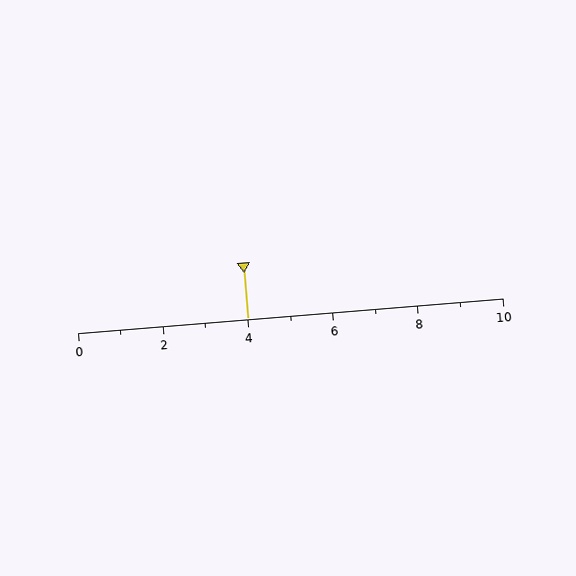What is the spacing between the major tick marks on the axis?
The major ticks are spaced 2 apart.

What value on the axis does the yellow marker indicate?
The marker indicates approximately 4.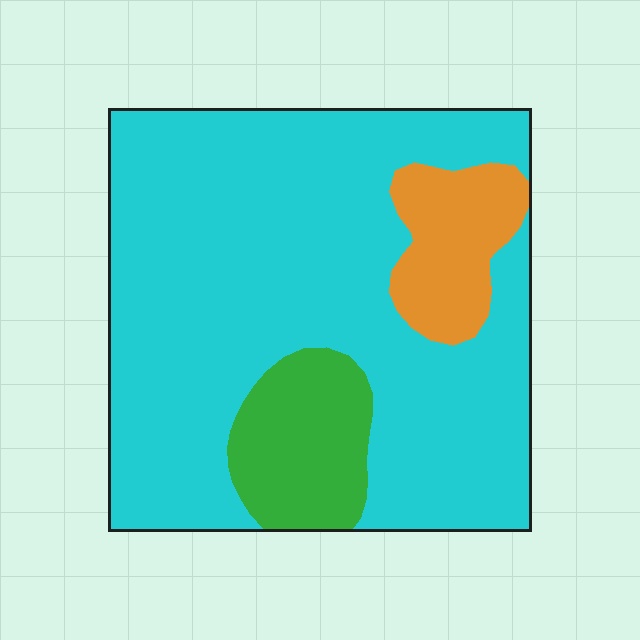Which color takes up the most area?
Cyan, at roughly 80%.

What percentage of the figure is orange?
Orange takes up about one tenth (1/10) of the figure.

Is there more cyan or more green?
Cyan.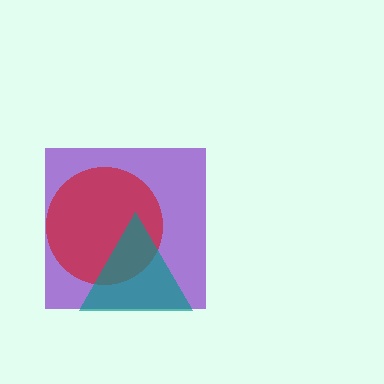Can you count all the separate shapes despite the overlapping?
Yes, there are 3 separate shapes.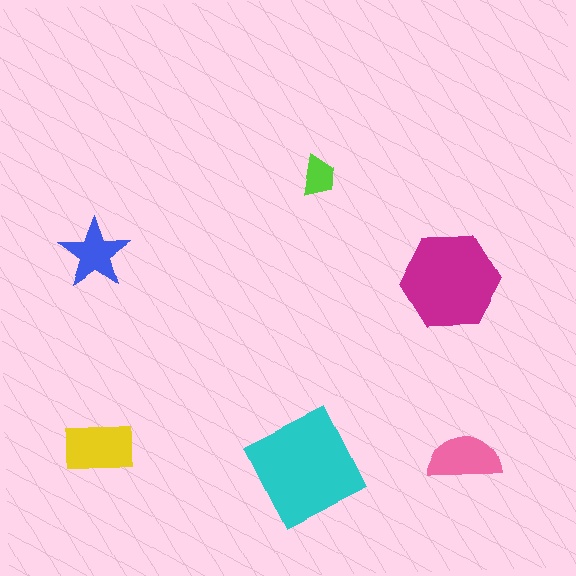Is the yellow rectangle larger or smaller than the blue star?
Larger.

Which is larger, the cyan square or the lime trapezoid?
The cyan square.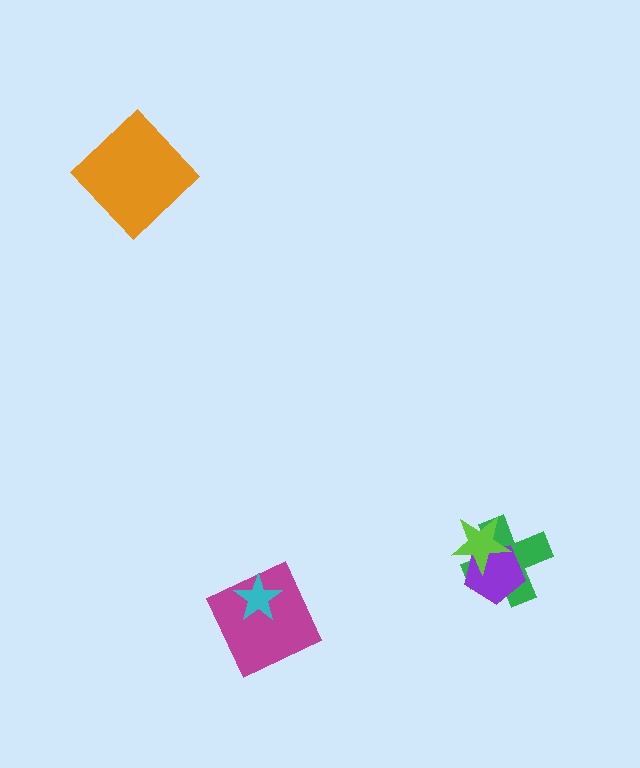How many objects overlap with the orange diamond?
0 objects overlap with the orange diamond.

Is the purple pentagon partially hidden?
Yes, it is partially covered by another shape.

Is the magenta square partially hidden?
Yes, it is partially covered by another shape.